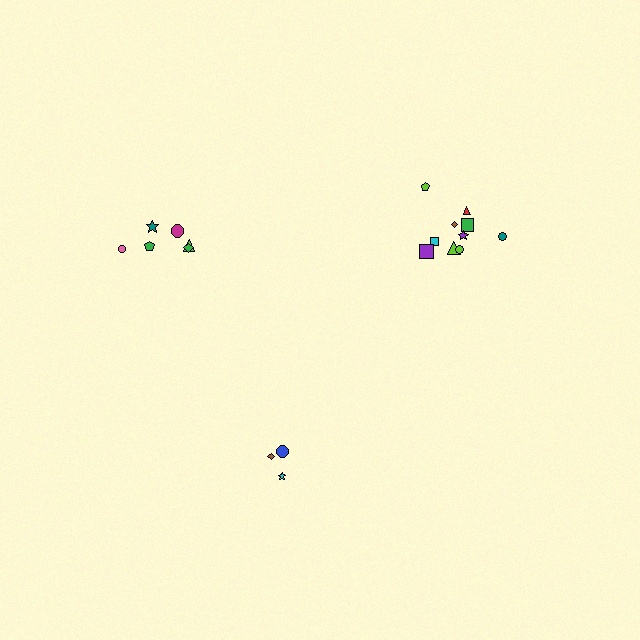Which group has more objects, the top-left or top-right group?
The top-right group.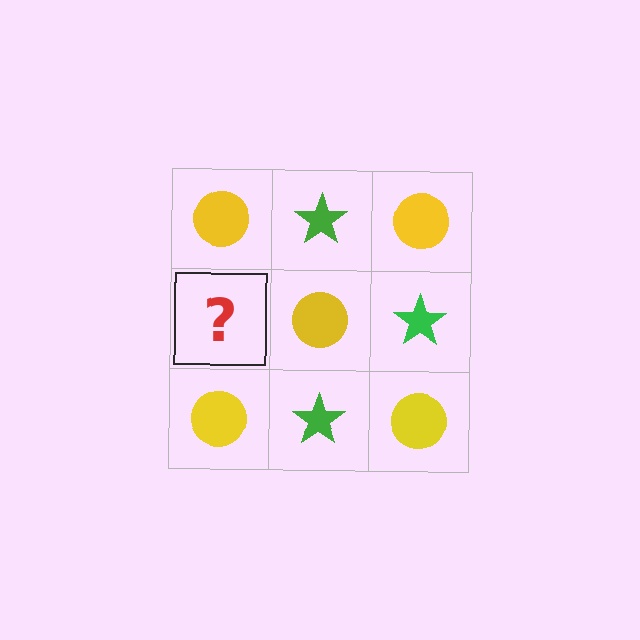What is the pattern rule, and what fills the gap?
The rule is that it alternates yellow circle and green star in a checkerboard pattern. The gap should be filled with a green star.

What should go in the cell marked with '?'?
The missing cell should contain a green star.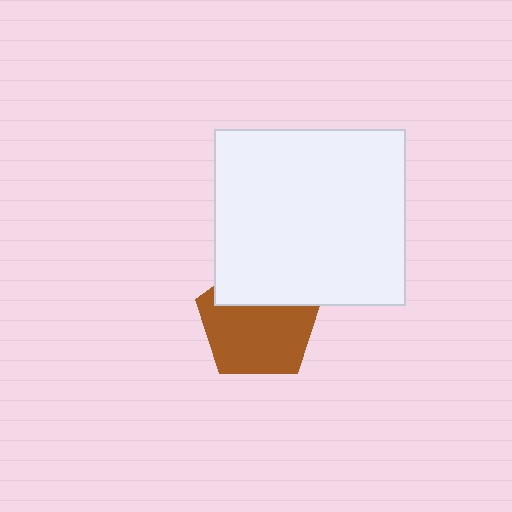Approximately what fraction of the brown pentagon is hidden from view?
Roughly 33% of the brown pentagon is hidden behind the white rectangle.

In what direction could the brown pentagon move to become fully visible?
The brown pentagon could move down. That would shift it out from behind the white rectangle entirely.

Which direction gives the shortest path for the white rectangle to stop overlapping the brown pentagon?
Moving up gives the shortest separation.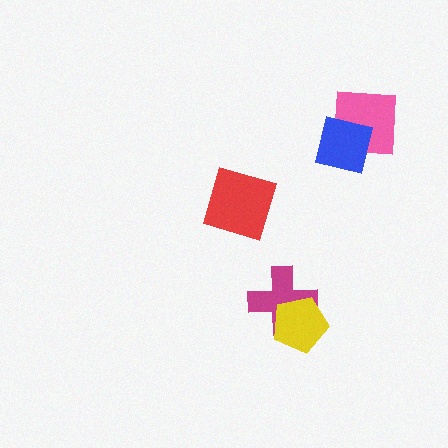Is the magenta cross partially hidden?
Yes, it is partially covered by another shape.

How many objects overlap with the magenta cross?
1 object overlaps with the magenta cross.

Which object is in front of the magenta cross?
The yellow pentagon is in front of the magenta cross.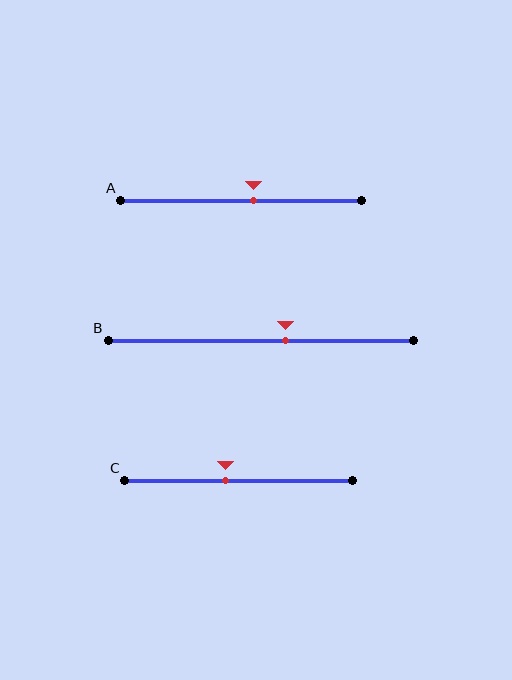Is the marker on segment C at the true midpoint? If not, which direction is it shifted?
No, the marker on segment C is shifted to the left by about 6% of the segment length.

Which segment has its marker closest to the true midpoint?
Segment A has its marker closest to the true midpoint.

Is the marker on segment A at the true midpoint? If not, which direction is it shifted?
No, the marker on segment A is shifted to the right by about 5% of the segment length.